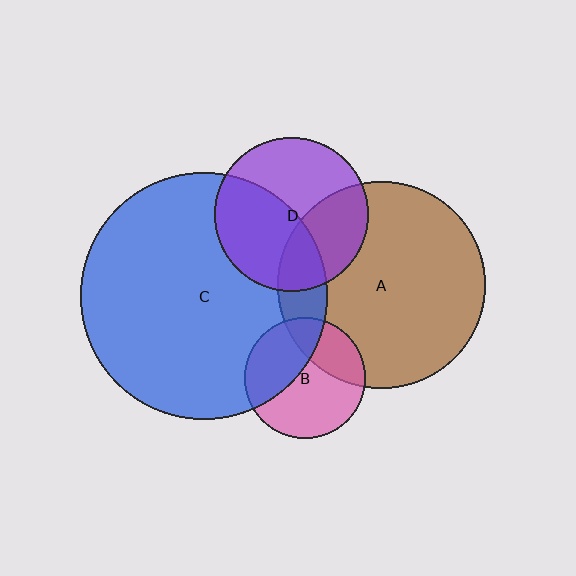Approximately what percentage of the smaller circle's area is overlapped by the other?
Approximately 15%.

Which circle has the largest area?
Circle C (blue).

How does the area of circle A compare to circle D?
Approximately 1.8 times.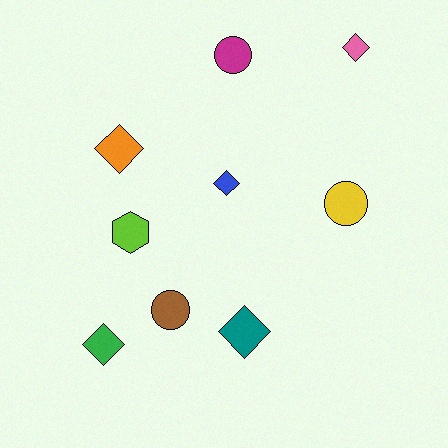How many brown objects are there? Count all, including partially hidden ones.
There is 1 brown object.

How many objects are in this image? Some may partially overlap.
There are 9 objects.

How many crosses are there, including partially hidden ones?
There are no crosses.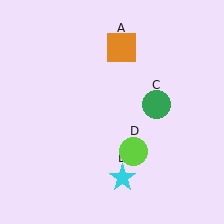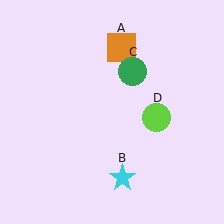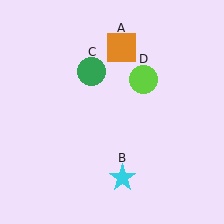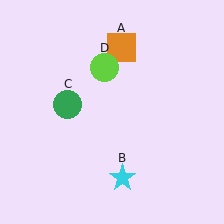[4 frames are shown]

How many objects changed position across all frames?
2 objects changed position: green circle (object C), lime circle (object D).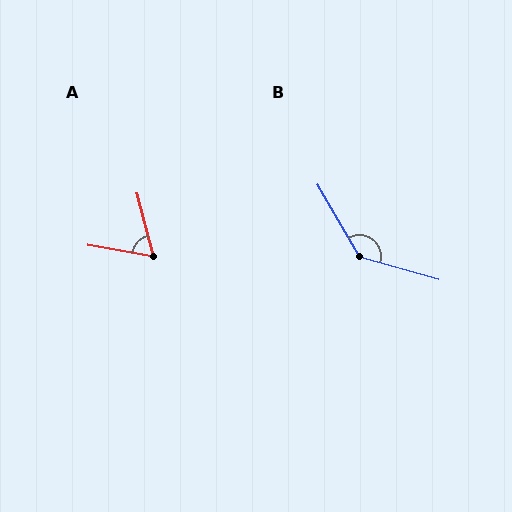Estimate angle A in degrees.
Approximately 65 degrees.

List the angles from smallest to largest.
A (65°), B (136°).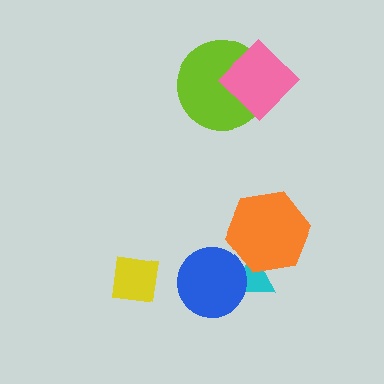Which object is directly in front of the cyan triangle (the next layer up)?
The blue circle is directly in front of the cyan triangle.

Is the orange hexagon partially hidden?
No, no other shape covers it.